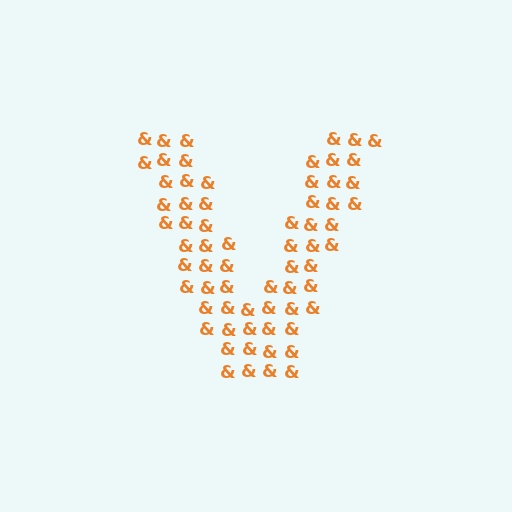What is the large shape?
The large shape is the letter V.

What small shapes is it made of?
It is made of small ampersands.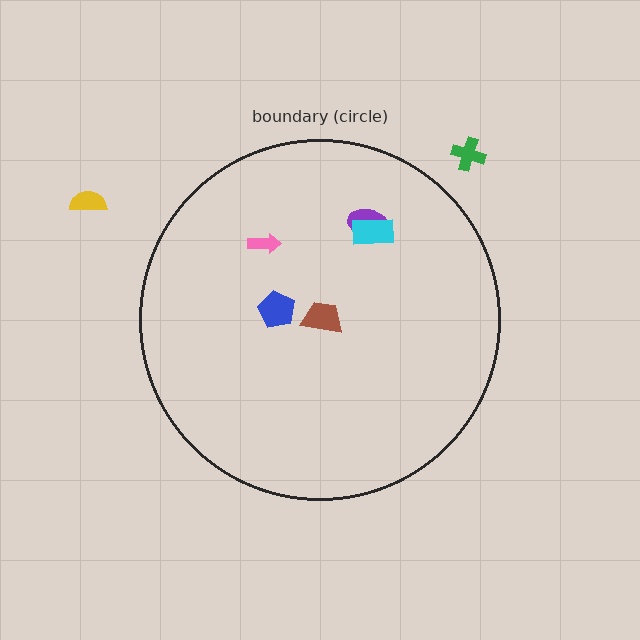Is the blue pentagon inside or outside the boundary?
Inside.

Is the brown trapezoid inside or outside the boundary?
Inside.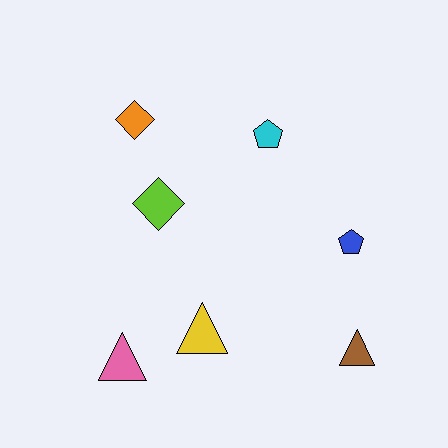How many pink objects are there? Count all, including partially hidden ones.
There is 1 pink object.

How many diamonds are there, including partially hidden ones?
There are 2 diamonds.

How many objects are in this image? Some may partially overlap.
There are 7 objects.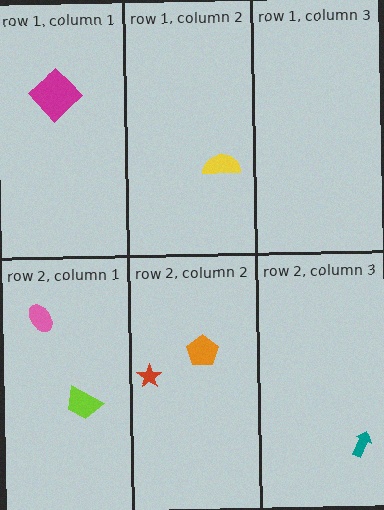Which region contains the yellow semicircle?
The row 1, column 2 region.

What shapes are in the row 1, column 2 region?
The yellow semicircle.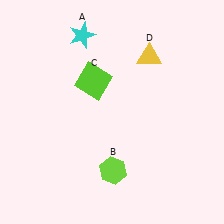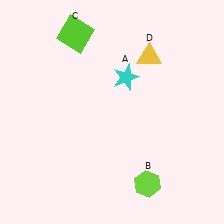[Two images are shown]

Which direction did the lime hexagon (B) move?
The lime hexagon (B) moved right.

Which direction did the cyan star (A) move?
The cyan star (A) moved right.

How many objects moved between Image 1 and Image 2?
3 objects moved between the two images.